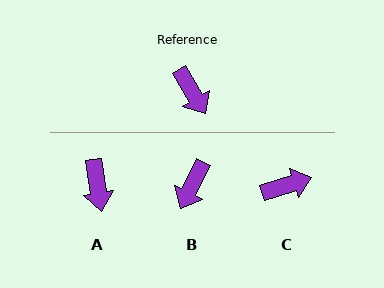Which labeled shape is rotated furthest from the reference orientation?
C, about 76 degrees away.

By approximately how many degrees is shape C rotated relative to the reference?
Approximately 76 degrees counter-clockwise.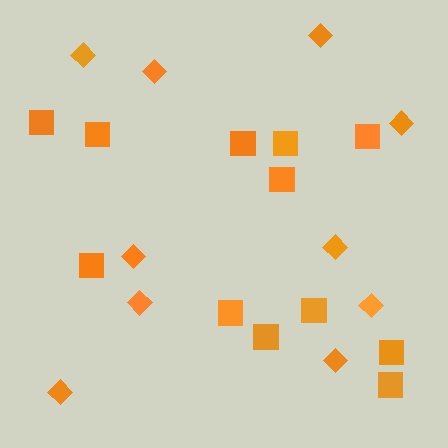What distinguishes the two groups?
There are 2 groups: one group of squares (12) and one group of diamonds (10).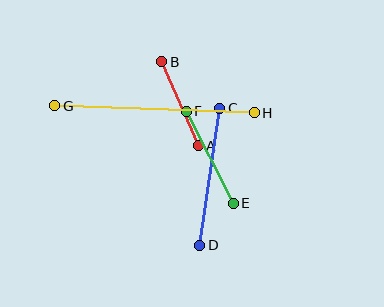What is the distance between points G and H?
The distance is approximately 199 pixels.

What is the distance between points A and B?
The distance is approximately 92 pixels.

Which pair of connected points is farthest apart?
Points G and H are farthest apart.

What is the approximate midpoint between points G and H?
The midpoint is at approximately (155, 109) pixels.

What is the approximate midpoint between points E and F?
The midpoint is at approximately (210, 157) pixels.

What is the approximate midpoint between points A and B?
The midpoint is at approximately (180, 104) pixels.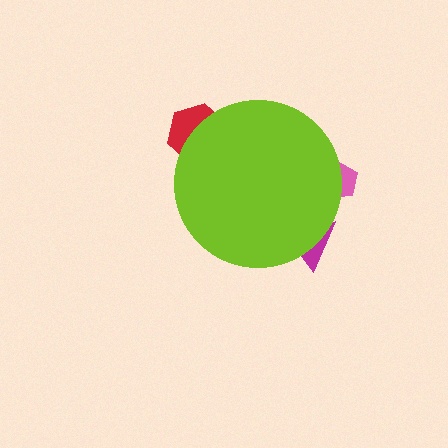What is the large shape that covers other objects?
A lime circle.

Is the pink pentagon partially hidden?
Yes, the pink pentagon is partially hidden behind the lime circle.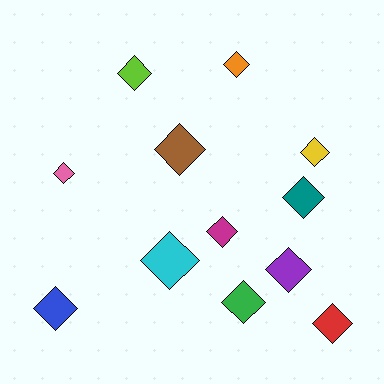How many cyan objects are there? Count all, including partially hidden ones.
There is 1 cyan object.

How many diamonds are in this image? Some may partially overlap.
There are 12 diamonds.